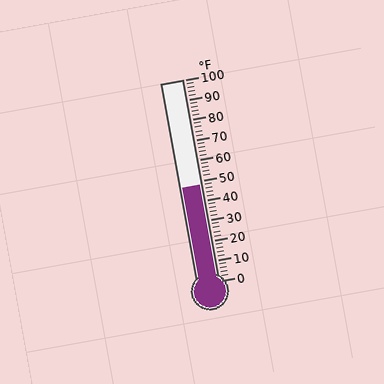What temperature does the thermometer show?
The thermometer shows approximately 48°F.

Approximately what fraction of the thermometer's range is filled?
The thermometer is filled to approximately 50% of its range.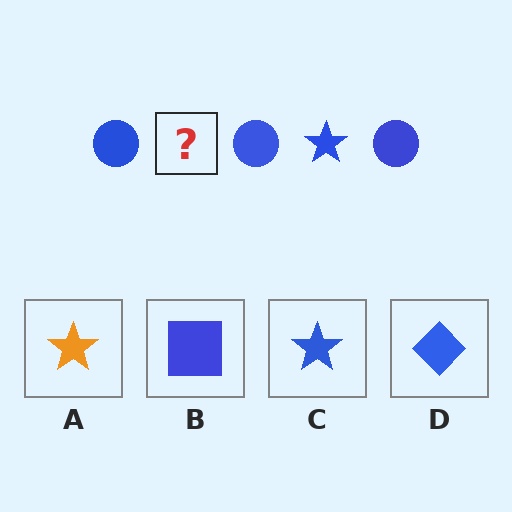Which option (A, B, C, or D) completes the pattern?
C.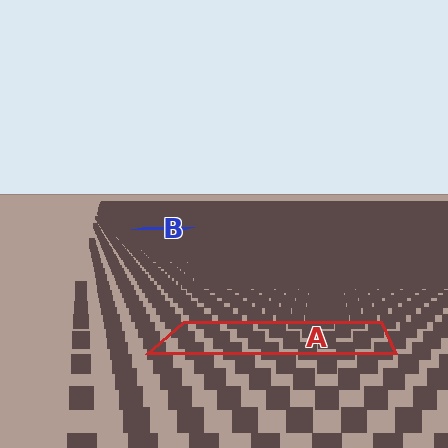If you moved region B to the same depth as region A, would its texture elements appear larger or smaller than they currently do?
They would appear larger. At a closer depth, the same texture elements are projected at a bigger on-screen size.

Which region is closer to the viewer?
Region A is closer. The texture elements there are larger and more spread out.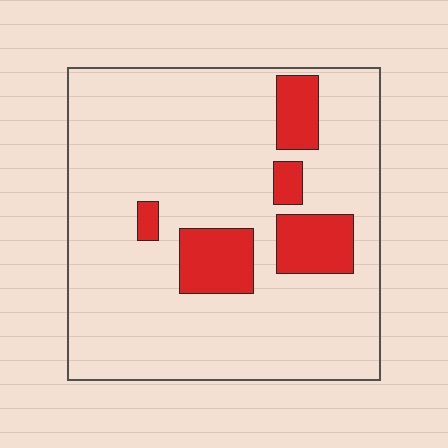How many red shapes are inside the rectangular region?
5.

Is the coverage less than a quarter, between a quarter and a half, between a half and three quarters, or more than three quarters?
Less than a quarter.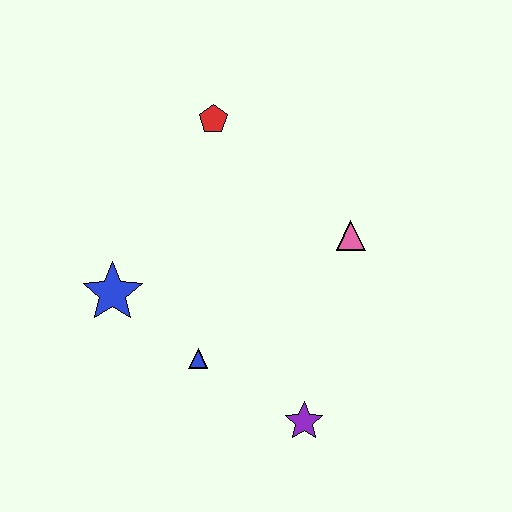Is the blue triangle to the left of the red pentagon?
Yes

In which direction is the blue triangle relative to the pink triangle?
The blue triangle is to the left of the pink triangle.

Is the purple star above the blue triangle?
No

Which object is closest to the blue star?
The blue triangle is closest to the blue star.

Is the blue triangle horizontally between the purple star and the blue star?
Yes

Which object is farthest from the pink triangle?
The blue star is farthest from the pink triangle.